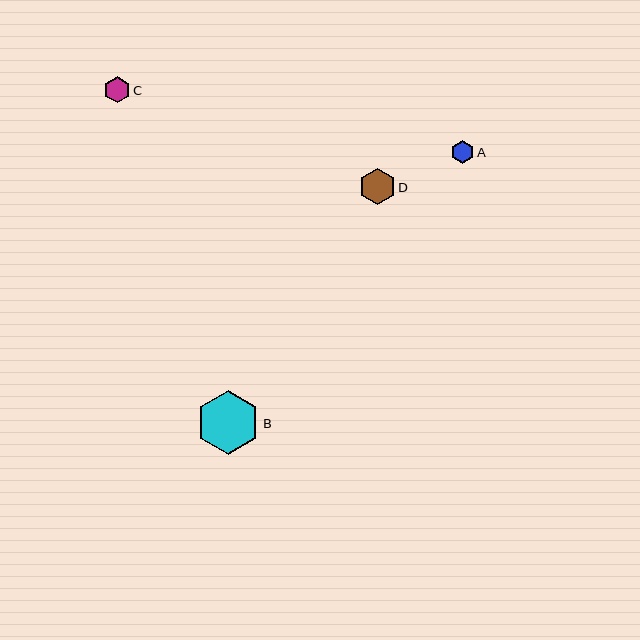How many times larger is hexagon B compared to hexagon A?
Hexagon B is approximately 2.8 times the size of hexagon A.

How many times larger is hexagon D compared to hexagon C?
Hexagon D is approximately 1.4 times the size of hexagon C.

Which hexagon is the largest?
Hexagon B is the largest with a size of approximately 65 pixels.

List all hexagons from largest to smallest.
From largest to smallest: B, D, C, A.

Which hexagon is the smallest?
Hexagon A is the smallest with a size of approximately 23 pixels.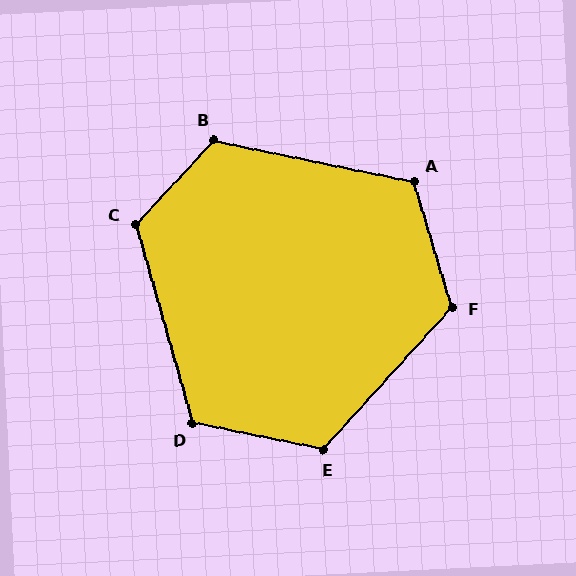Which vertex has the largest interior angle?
B, at approximately 121 degrees.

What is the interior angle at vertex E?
Approximately 121 degrees (obtuse).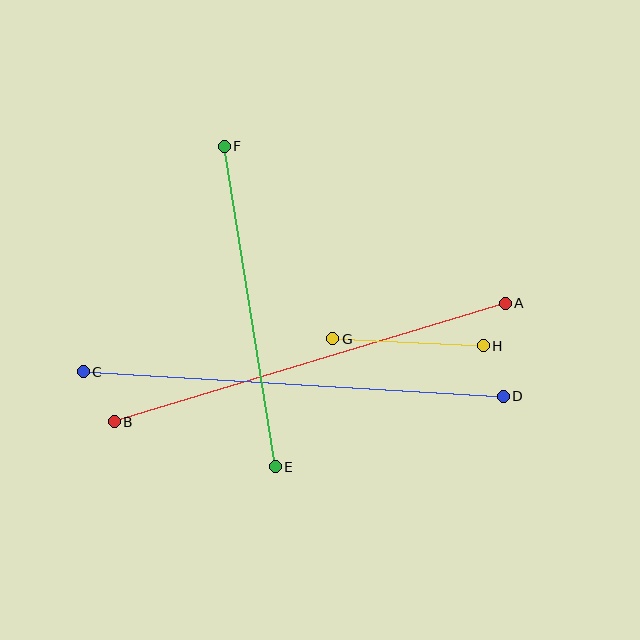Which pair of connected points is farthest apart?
Points C and D are farthest apart.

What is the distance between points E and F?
The distance is approximately 324 pixels.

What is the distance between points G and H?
The distance is approximately 151 pixels.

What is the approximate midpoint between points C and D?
The midpoint is at approximately (293, 384) pixels.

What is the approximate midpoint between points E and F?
The midpoint is at approximately (250, 306) pixels.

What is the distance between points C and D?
The distance is approximately 421 pixels.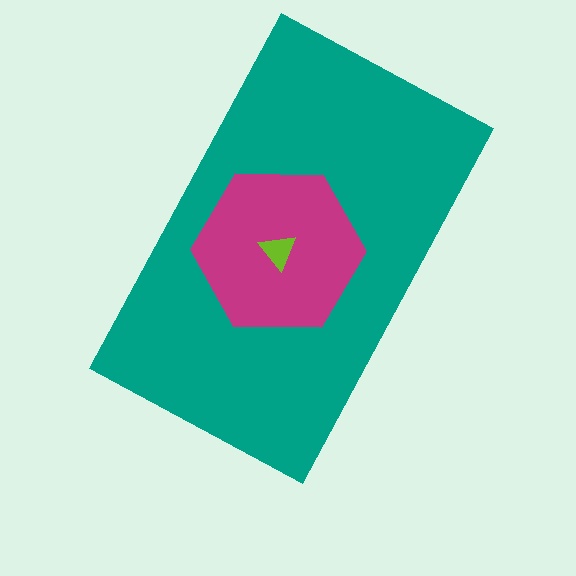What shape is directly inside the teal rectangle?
The magenta hexagon.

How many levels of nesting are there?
3.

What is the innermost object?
The lime triangle.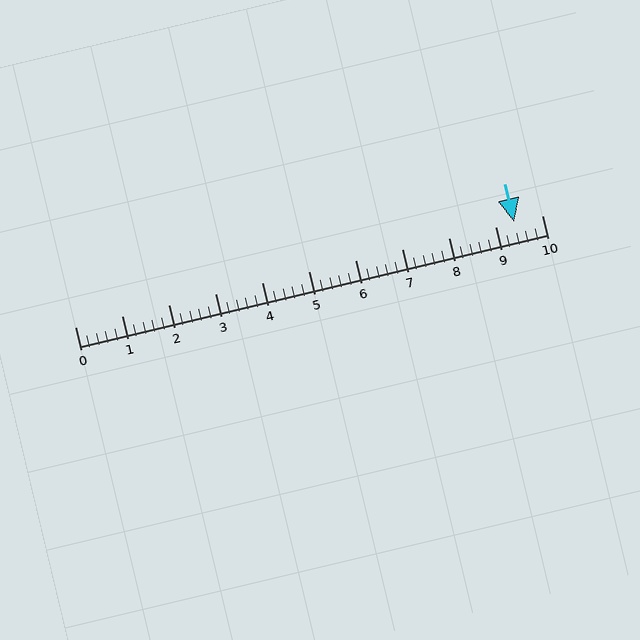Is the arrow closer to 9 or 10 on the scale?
The arrow is closer to 9.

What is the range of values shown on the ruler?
The ruler shows values from 0 to 10.